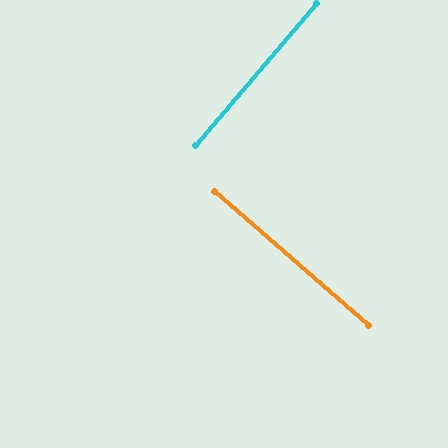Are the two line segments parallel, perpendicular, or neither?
Perpendicular — they meet at approximately 89°.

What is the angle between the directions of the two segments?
Approximately 89 degrees.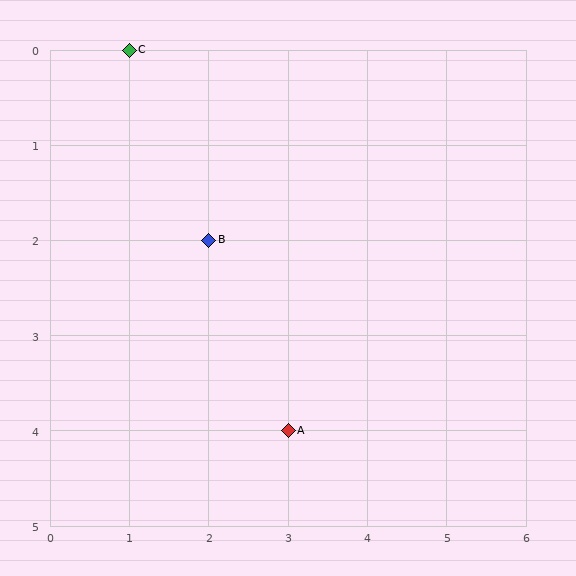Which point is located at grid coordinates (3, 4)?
Point A is at (3, 4).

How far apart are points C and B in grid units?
Points C and B are 1 column and 2 rows apart (about 2.2 grid units diagonally).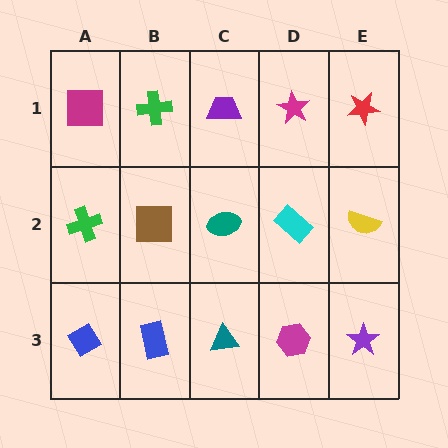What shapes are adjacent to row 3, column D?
A cyan rectangle (row 2, column D), a teal triangle (row 3, column C), a purple star (row 3, column E).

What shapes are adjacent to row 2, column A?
A magenta square (row 1, column A), a blue diamond (row 3, column A), a brown square (row 2, column B).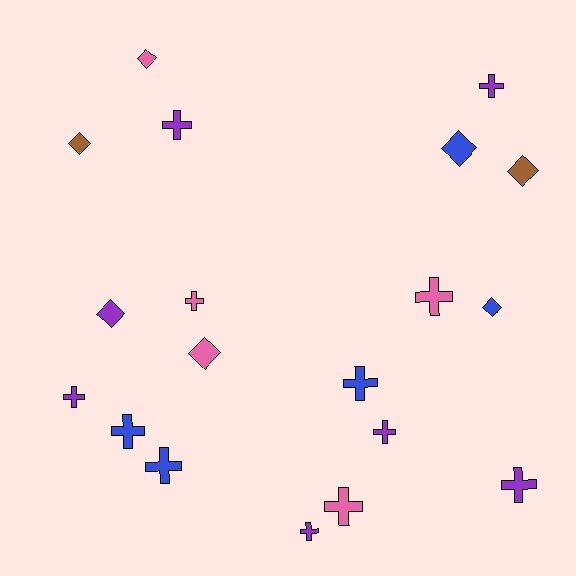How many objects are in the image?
There are 19 objects.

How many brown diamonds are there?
There are 2 brown diamonds.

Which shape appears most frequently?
Cross, with 12 objects.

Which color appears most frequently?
Purple, with 7 objects.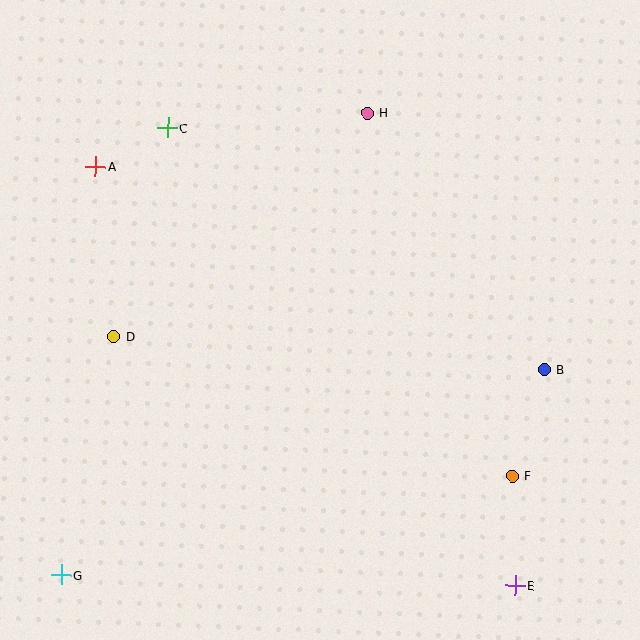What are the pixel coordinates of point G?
Point G is at (61, 575).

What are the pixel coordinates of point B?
Point B is at (544, 370).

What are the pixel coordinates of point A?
Point A is at (96, 167).